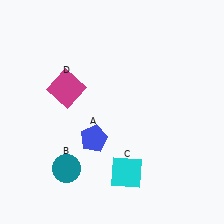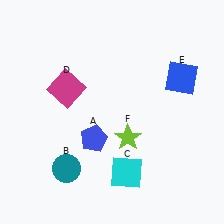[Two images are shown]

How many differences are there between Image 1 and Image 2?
There are 2 differences between the two images.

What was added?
A blue square (E), a lime star (F) were added in Image 2.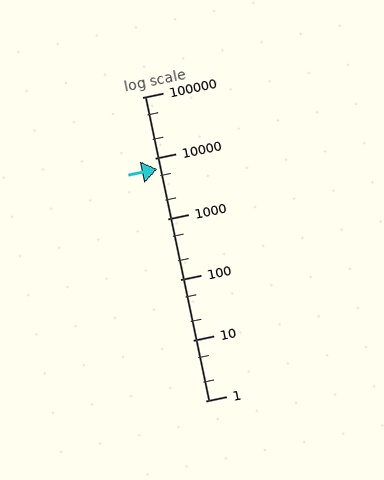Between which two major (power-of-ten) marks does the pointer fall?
The pointer is between 1000 and 10000.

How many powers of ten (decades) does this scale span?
The scale spans 5 decades, from 1 to 100000.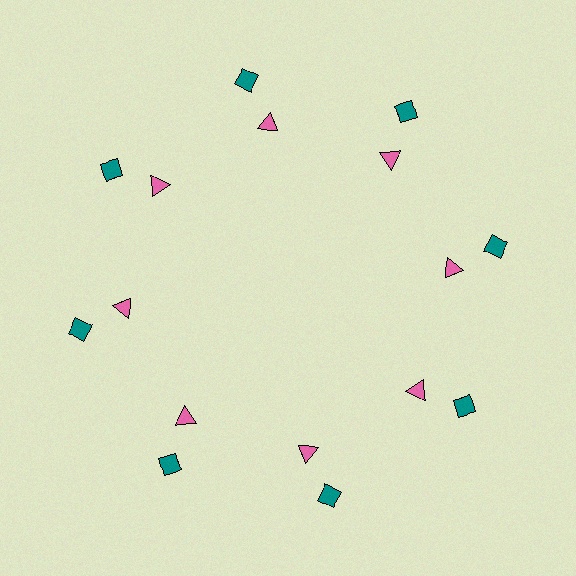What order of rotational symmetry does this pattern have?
This pattern has 8-fold rotational symmetry.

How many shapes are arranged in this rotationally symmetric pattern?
There are 16 shapes, arranged in 8 groups of 2.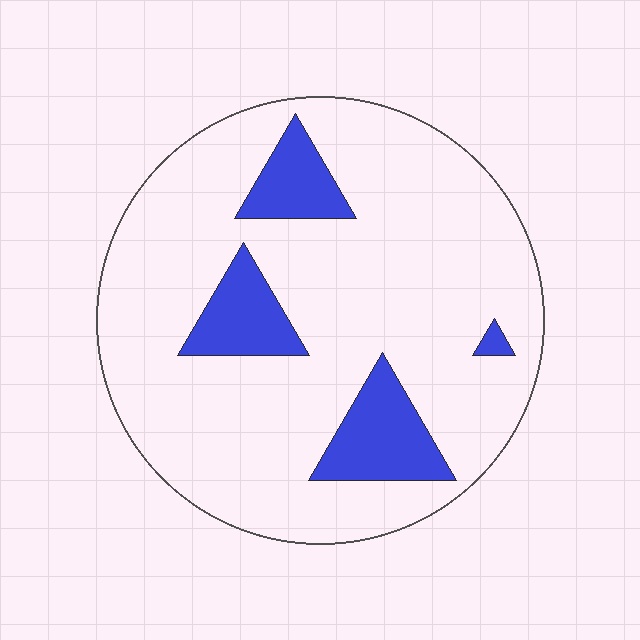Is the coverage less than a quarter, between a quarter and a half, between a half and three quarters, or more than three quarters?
Less than a quarter.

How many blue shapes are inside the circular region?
4.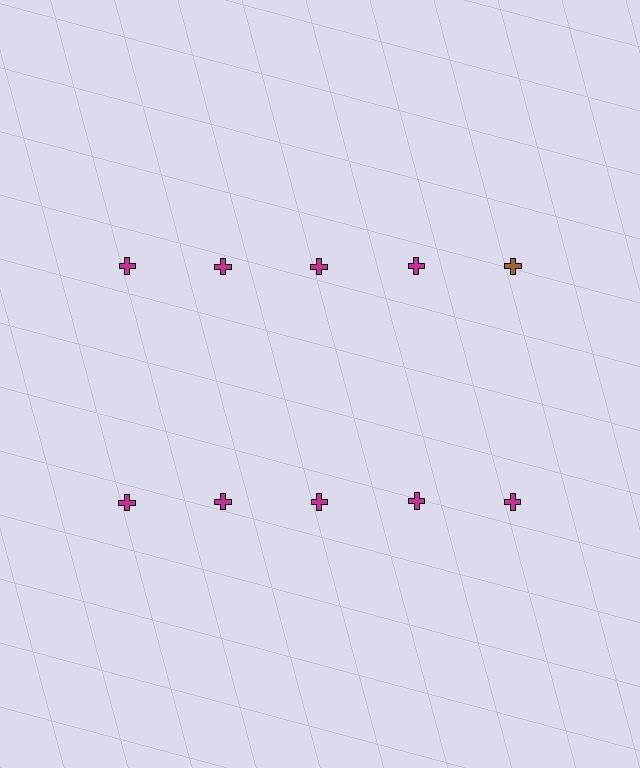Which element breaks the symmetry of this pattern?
The brown cross in the top row, rightmost column breaks the symmetry. All other shapes are magenta crosses.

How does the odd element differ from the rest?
It has a different color: brown instead of magenta.